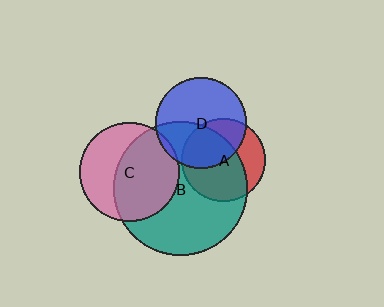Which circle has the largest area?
Circle B (teal).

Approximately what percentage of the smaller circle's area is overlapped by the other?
Approximately 40%.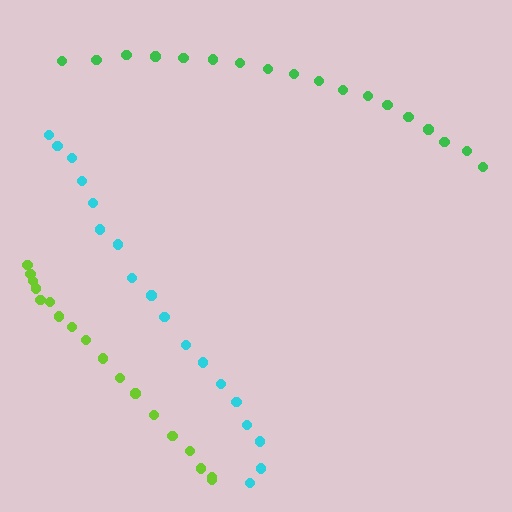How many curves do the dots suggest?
There are 3 distinct paths.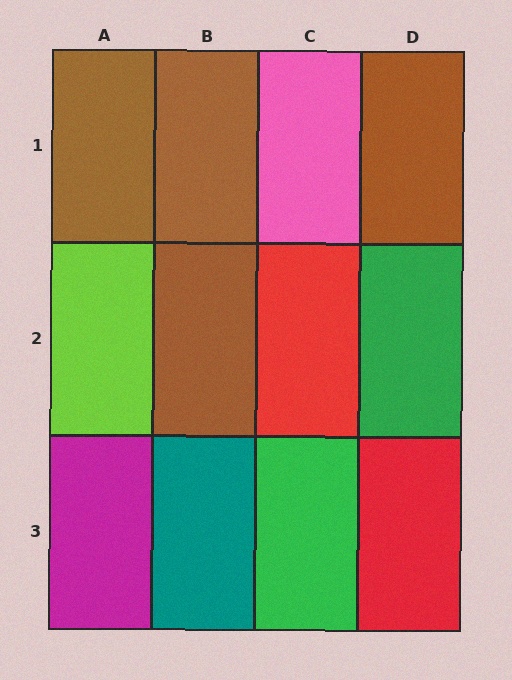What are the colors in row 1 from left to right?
Brown, brown, pink, brown.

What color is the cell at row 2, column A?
Lime.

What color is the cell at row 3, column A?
Magenta.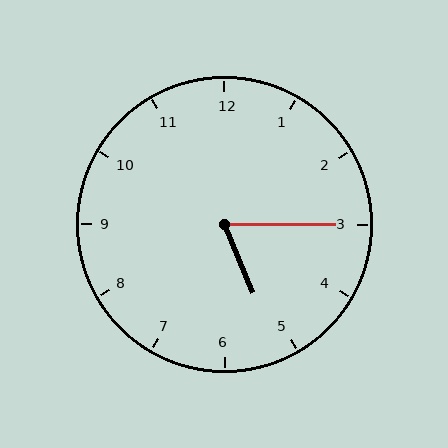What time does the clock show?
5:15.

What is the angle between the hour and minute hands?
Approximately 68 degrees.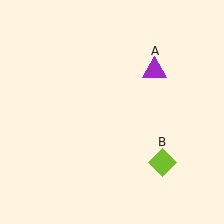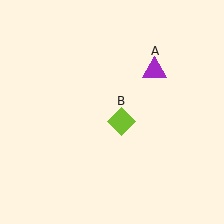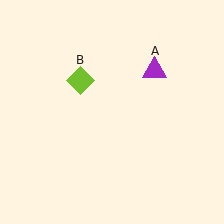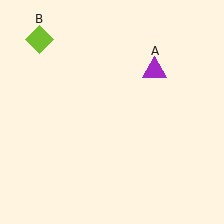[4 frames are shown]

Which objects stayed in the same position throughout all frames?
Purple triangle (object A) remained stationary.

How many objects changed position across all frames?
1 object changed position: lime diamond (object B).